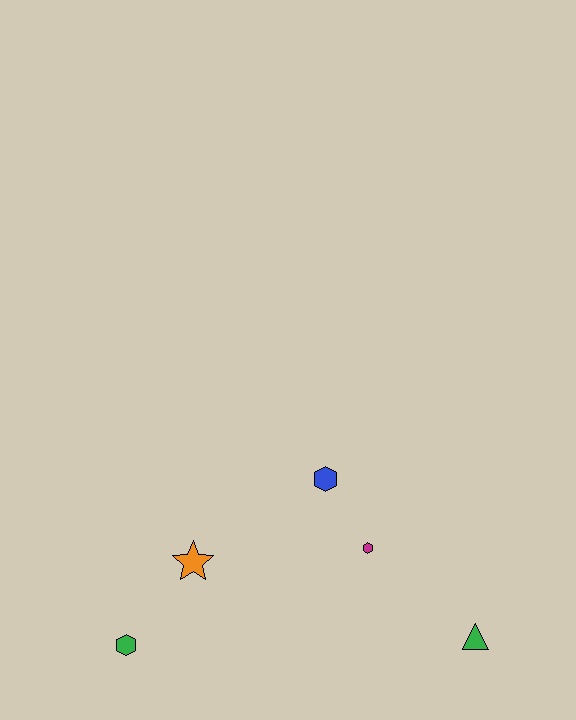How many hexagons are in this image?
There are 3 hexagons.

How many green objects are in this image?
There are 2 green objects.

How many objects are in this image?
There are 5 objects.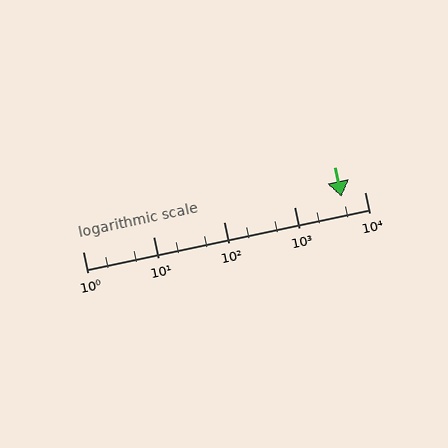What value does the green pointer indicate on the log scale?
The pointer indicates approximately 4700.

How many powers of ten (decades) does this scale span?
The scale spans 4 decades, from 1 to 10000.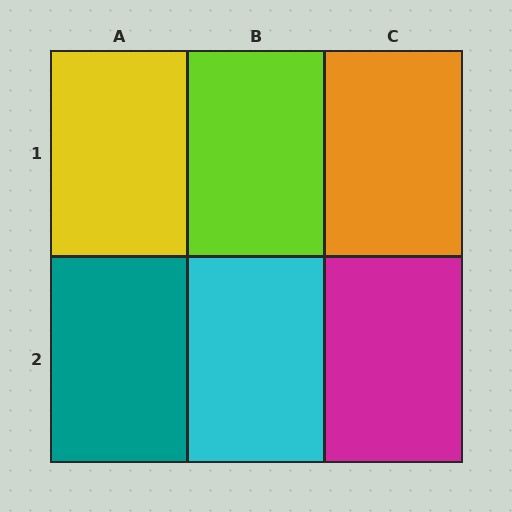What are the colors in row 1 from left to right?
Yellow, lime, orange.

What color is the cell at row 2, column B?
Cyan.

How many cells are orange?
1 cell is orange.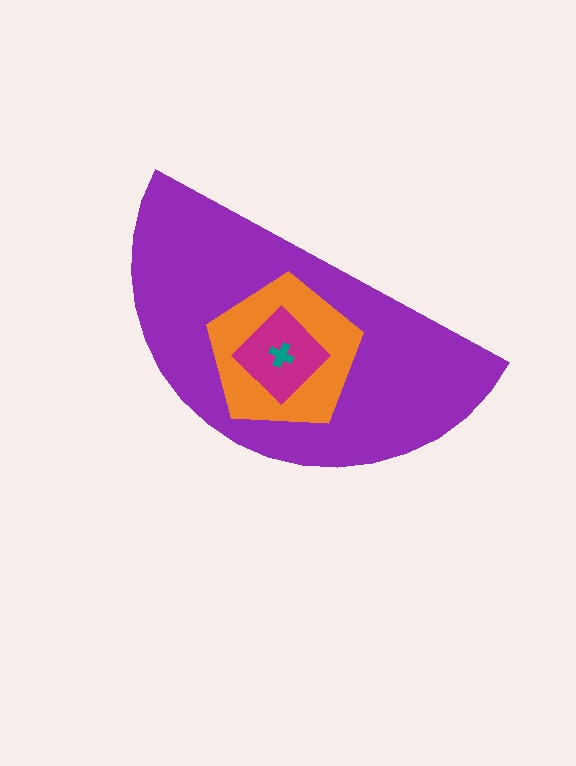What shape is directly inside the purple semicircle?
The orange pentagon.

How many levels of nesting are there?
4.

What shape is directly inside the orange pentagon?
The magenta diamond.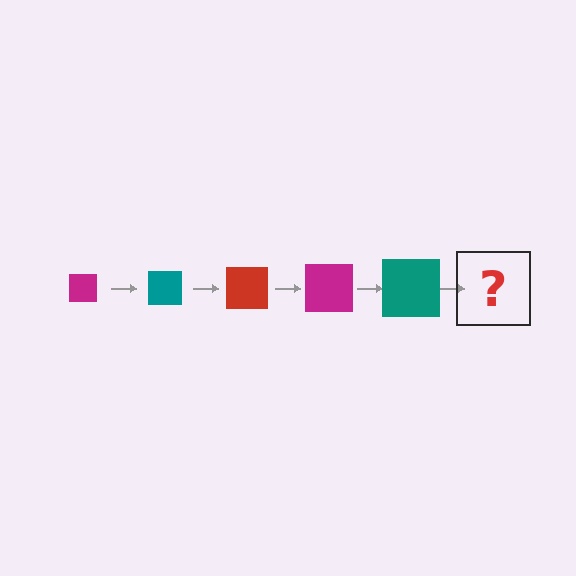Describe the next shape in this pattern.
It should be a red square, larger than the previous one.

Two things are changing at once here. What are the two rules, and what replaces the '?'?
The two rules are that the square grows larger each step and the color cycles through magenta, teal, and red. The '?' should be a red square, larger than the previous one.